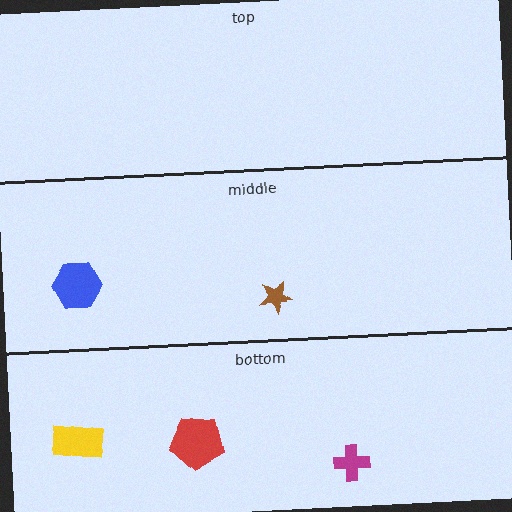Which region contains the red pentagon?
The bottom region.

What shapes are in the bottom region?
The red pentagon, the yellow rectangle, the magenta cross.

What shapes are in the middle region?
The brown star, the blue hexagon.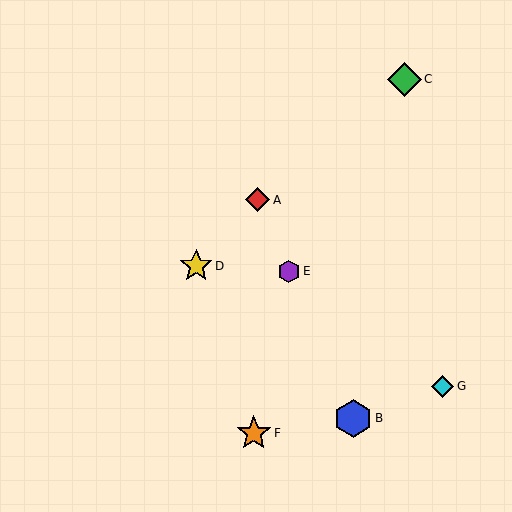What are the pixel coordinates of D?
Object D is at (196, 266).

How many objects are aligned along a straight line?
3 objects (A, B, E) are aligned along a straight line.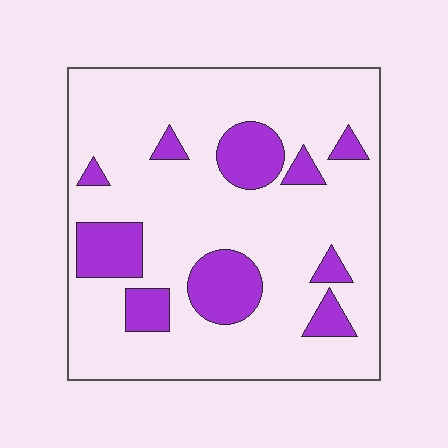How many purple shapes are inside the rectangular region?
10.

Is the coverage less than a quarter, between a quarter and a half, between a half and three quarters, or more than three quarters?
Less than a quarter.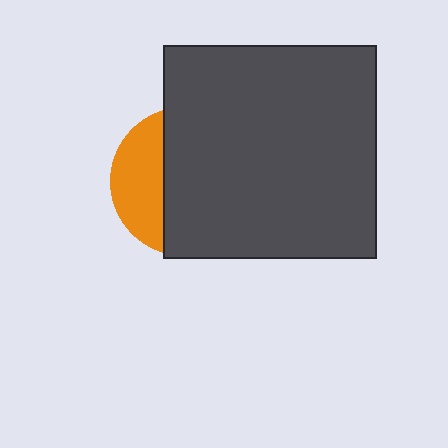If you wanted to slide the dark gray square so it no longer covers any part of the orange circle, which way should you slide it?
Slide it right — that is the most direct way to separate the two shapes.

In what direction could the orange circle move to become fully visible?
The orange circle could move left. That would shift it out from behind the dark gray square entirely.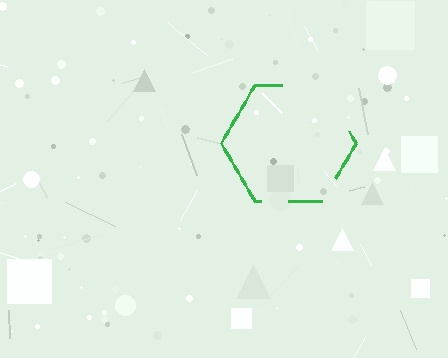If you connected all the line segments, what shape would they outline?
They would outline a hexagon.